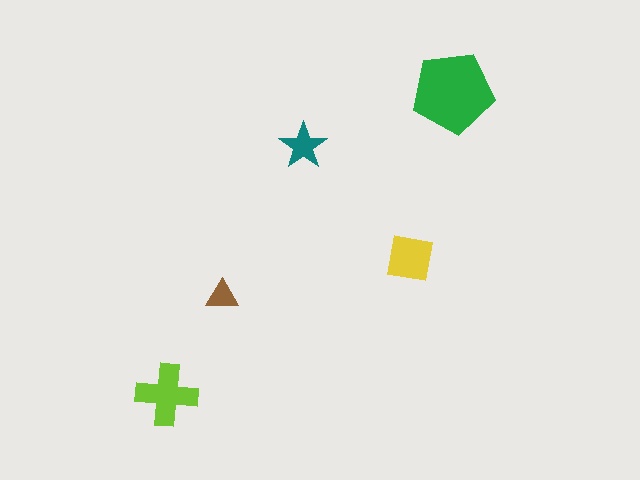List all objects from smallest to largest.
The brown triangle, the teal star, the yellow square, the lime cross, the green pentagon.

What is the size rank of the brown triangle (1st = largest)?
5th.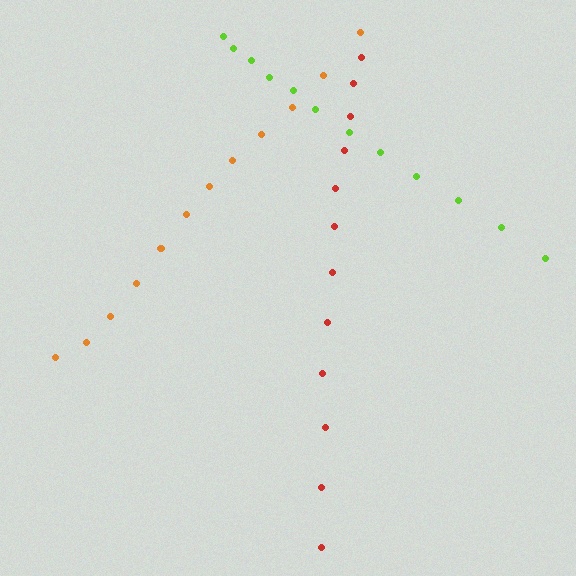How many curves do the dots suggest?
There are 3 distinct paths.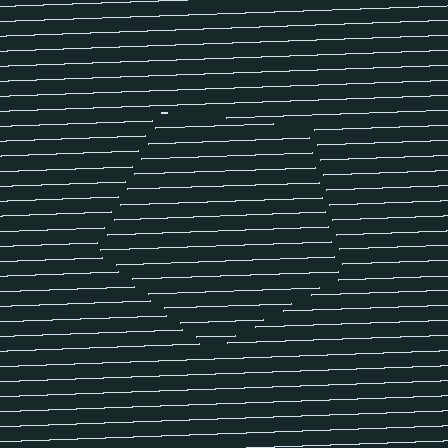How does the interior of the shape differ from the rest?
The interior of the shape contains the same grating, shifted by half a period — the contour is defined by the phase discontinuity where line-ends from the inner and outer gratings abut.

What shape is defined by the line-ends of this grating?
An illusory pentagon. The interior of the shape contains the same grating, shifted by half a period — the contour is defined by the phase discontinuity where line-ends from the inner and outer gratings abut.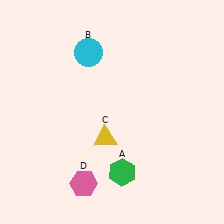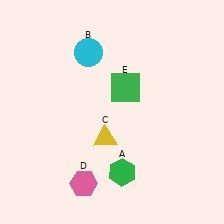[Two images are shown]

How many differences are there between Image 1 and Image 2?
There is 1 difference between the two images.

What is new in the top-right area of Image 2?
A green square (E) was added in the top-right area of Image 2.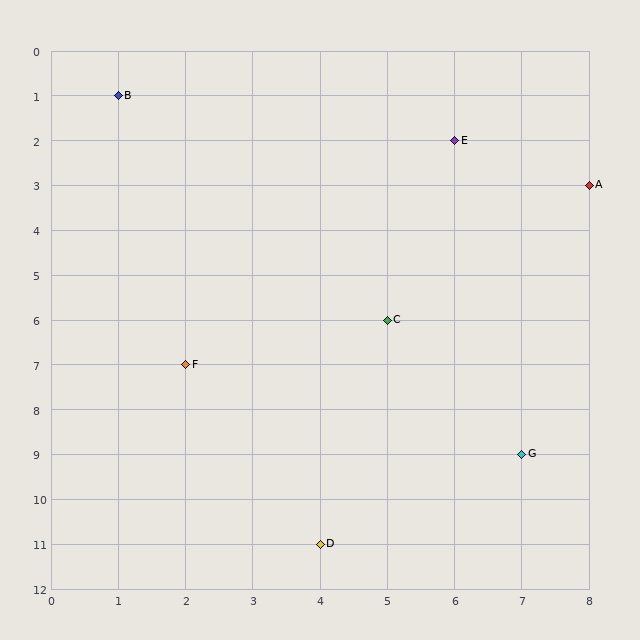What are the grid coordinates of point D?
Point D is at grid coordinates (4, 11).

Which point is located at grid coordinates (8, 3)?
Point A is at (8, 3).